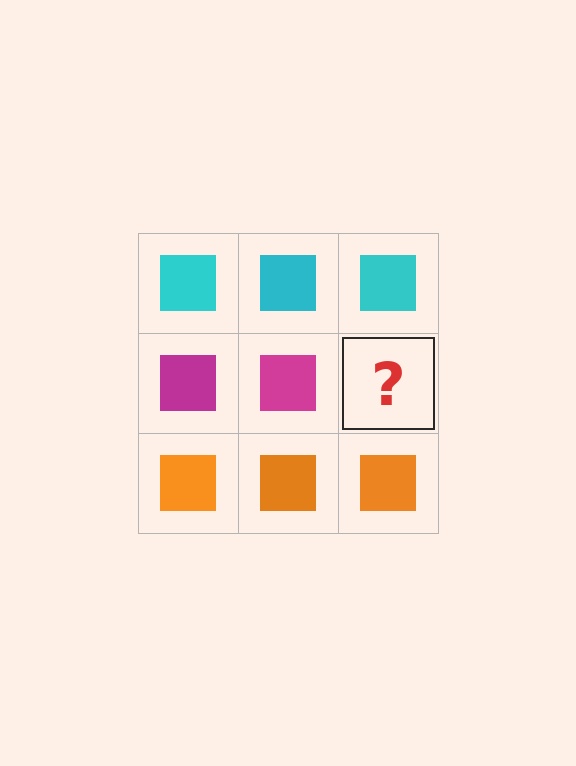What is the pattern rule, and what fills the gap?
The rule is that each row has a consistent color. The gap should be filled with a magenta square.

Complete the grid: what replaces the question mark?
The question mark should be replaced with a magenta square.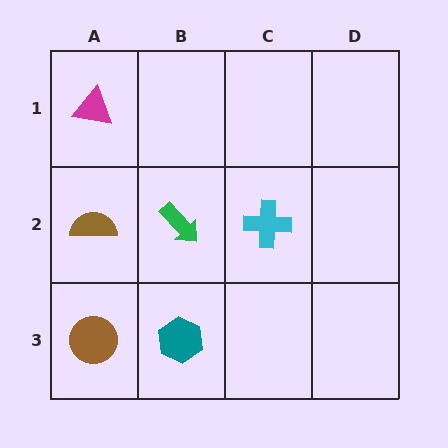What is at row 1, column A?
A magenta triangle.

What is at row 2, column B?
A green arrow.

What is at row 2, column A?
A brown semicircle.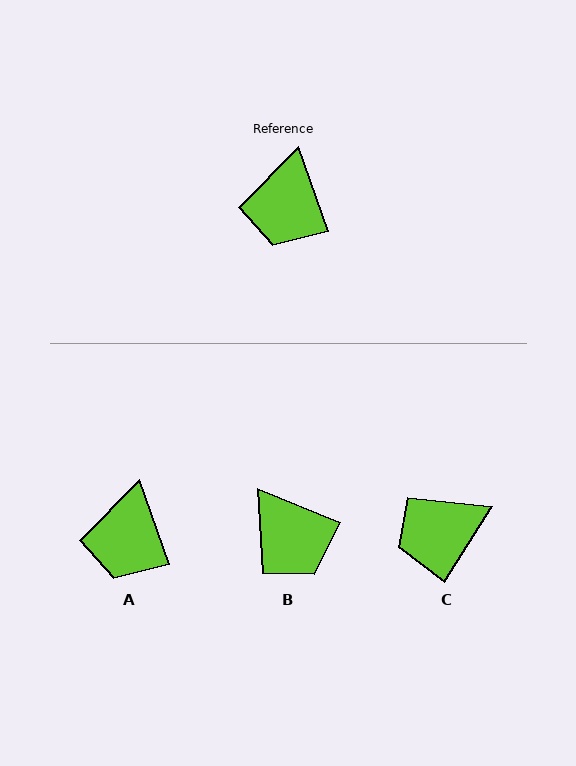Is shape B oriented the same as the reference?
No, it is off by about 48 degrees.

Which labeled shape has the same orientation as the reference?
A.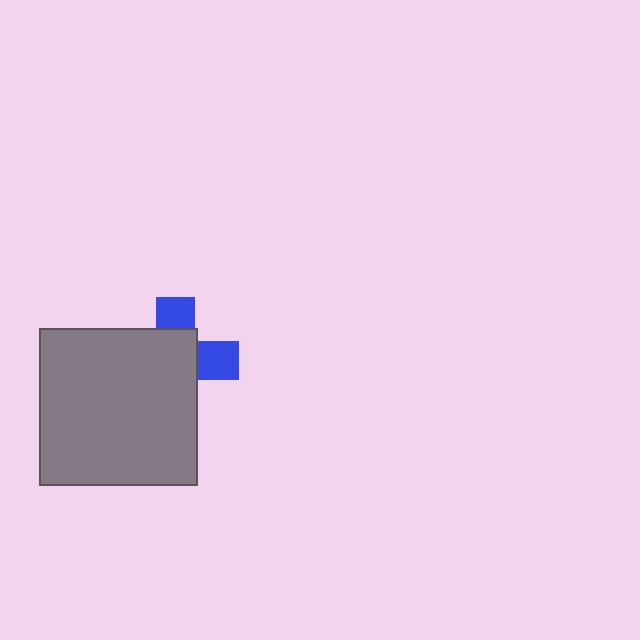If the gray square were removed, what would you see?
You would see the complete blue cross.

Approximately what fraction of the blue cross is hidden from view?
Roughly 67% of the blue cross is hidden behind the gray square.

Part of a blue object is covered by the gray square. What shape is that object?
It is a cross.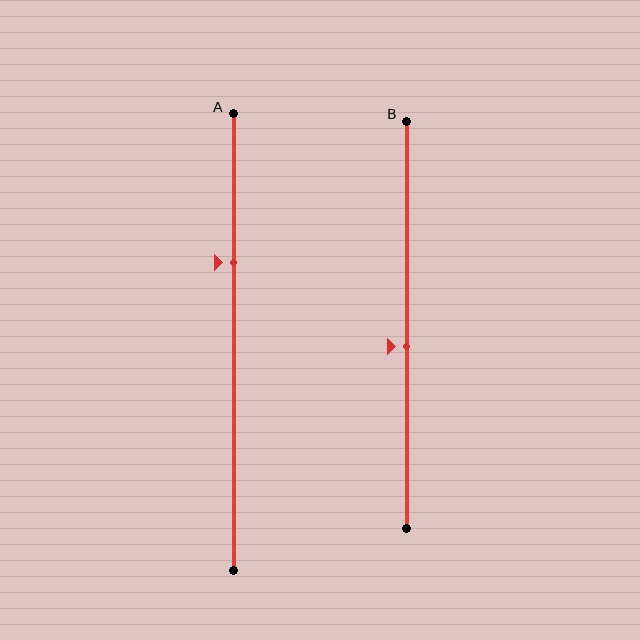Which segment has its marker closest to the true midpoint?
Segment B has its marker closest to the true midpoint.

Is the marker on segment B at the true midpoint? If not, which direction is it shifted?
No, the marker on segment B is shifted downward by about 5% of the segment length.